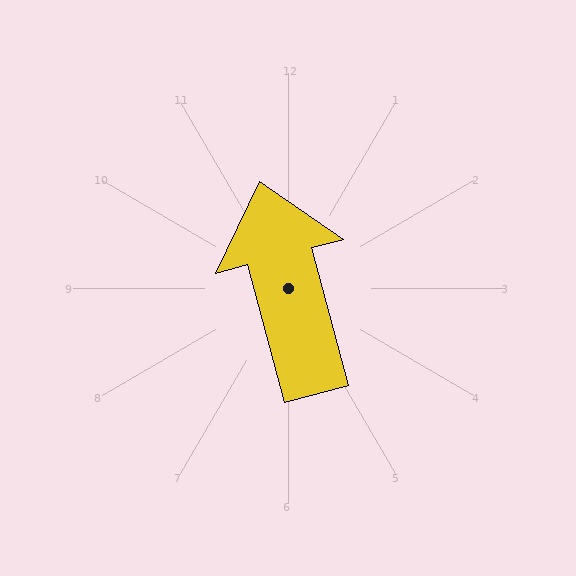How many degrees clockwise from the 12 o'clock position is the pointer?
Approximately 345 degrees.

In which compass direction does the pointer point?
North.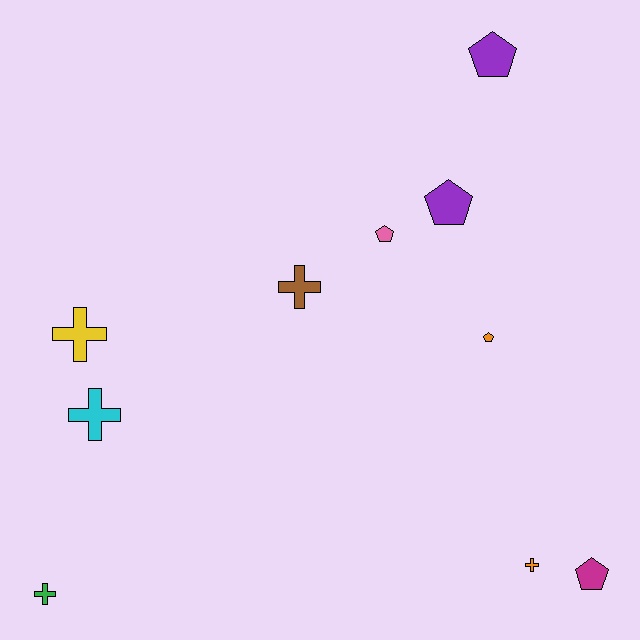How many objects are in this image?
There are 10 objects.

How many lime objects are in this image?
There are no lime objects.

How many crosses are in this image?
There are 5 crosses.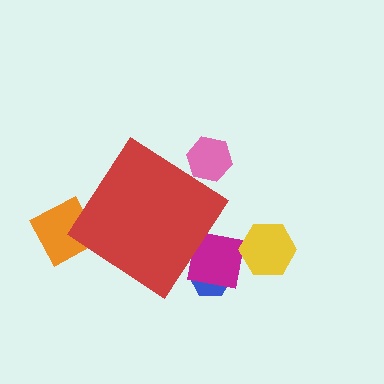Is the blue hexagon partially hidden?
Yes, the blue hexagon is partially hidden behind the red diamond.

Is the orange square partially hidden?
Yes, the orange square is partially hidden behind the red diamond.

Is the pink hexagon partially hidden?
Yes, the pink hexagon is partially hidden behind the red diamond.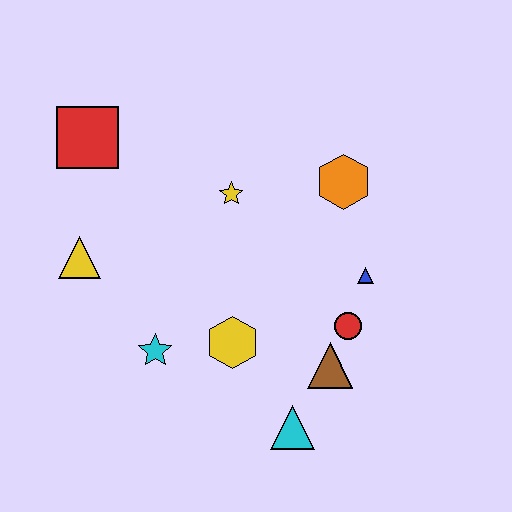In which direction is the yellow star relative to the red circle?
The yellow star is above the red circle.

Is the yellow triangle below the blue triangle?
No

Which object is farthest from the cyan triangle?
The red square is farthest from the cyan triangle.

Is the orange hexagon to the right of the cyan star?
Yes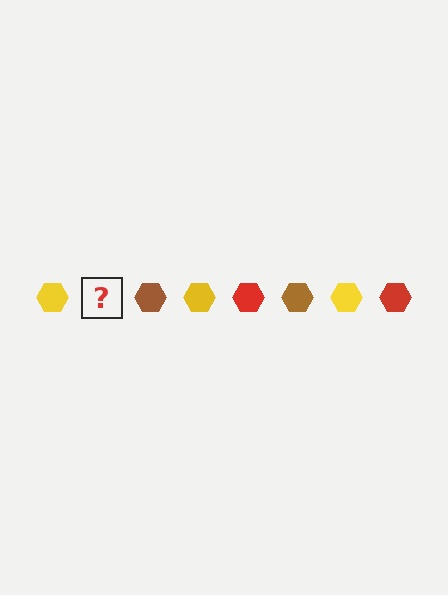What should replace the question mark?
The question mark should be replaced with a red hexagon.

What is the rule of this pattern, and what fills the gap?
The rule is that the pattern cycles through yellow, red, brown hexagons. The gap should be filled with a red hexagon.